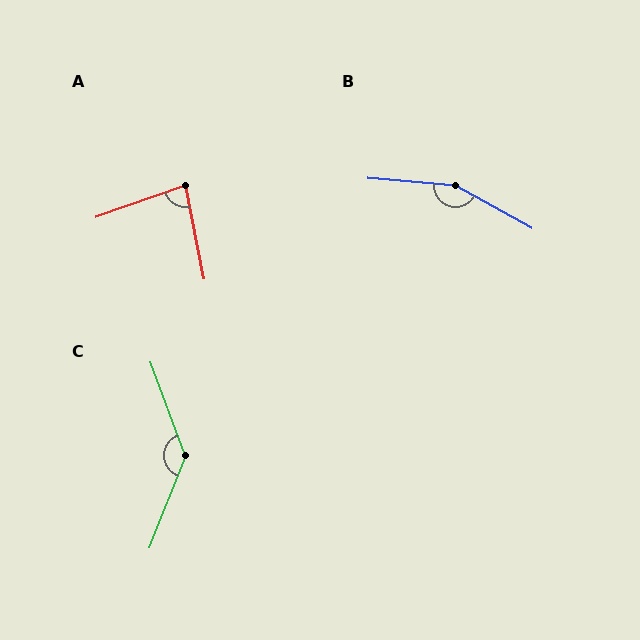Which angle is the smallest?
A, at approximately 82 degrees.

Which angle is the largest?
B, at approximately 156 degrees.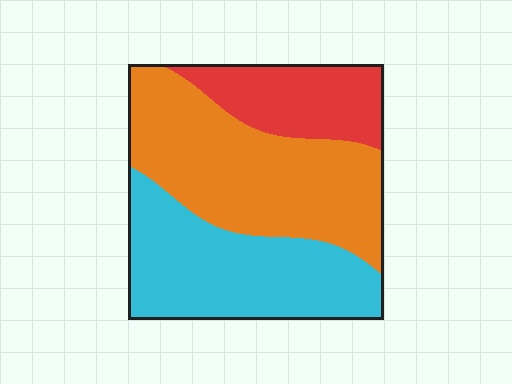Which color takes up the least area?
Red, at roughly 20%.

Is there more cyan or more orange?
Orange.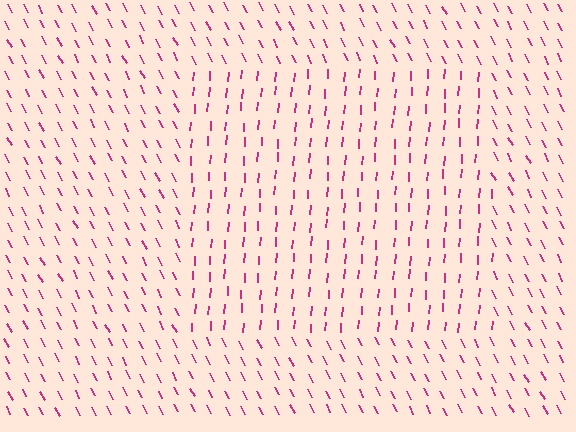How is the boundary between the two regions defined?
The boundary is defined purely by a change in line orientation (approximately 32 degrees difference). All lines are the same color and thickness.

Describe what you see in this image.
The image is filled with small magenta line segments. A rectangle region in the image has lines oriented differently from the surrounding lines, creating a visible texture boundary.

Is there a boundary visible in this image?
Yes, there is a texture boundary formed by a change in line orientation.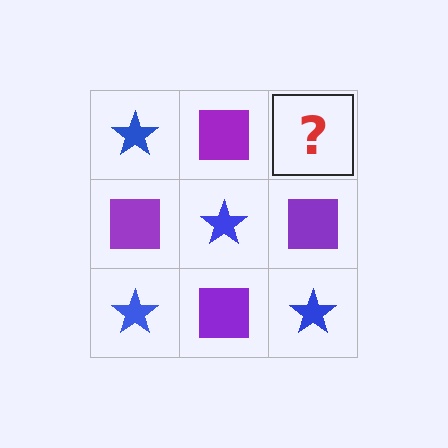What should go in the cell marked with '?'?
The missing cell should contain a blue star.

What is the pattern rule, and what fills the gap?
The rule is that it alternates blue star and purple square in a checkerboard pattern. The gap should be filled with a blue star.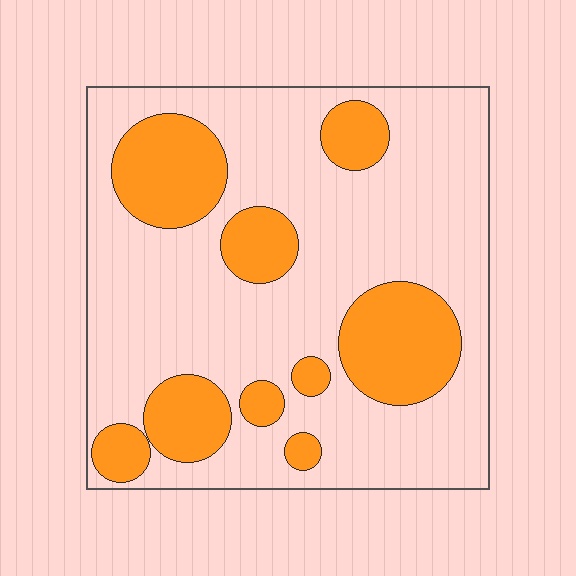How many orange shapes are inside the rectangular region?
9.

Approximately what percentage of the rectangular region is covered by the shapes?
Approximately 25%.